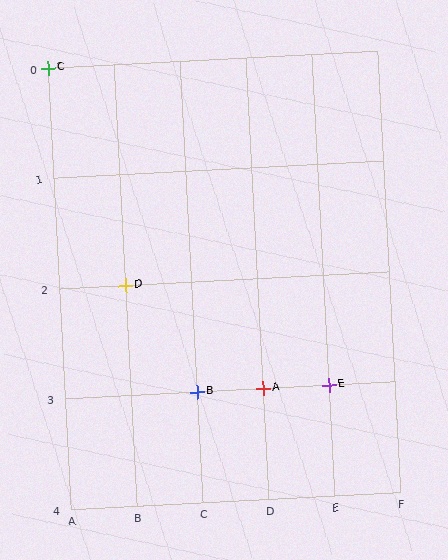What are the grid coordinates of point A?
Point A is at grid coordinates (D, 3).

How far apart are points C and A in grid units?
Points C and A are 3 columns and 3 rows apart (about 4.2 grid units diagonally).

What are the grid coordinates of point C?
Point C is at grid coordinates (A, 0).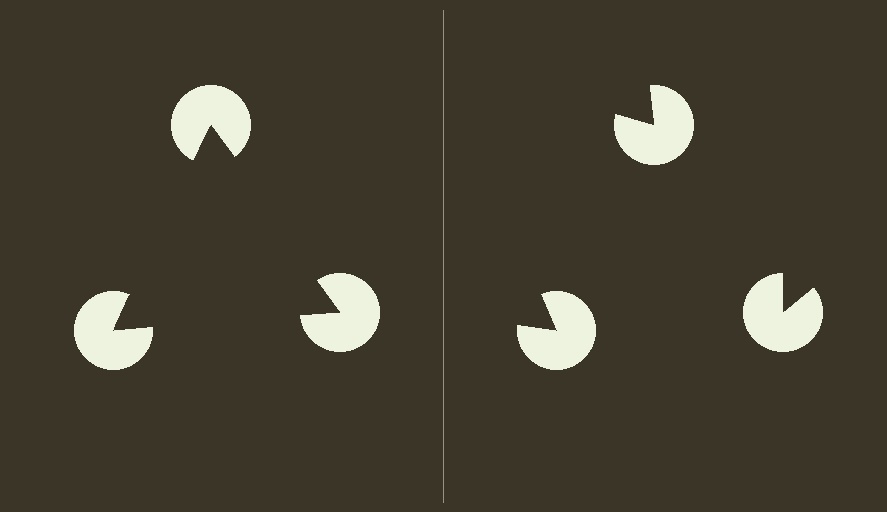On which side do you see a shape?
An illusory triangle appears on the left side. On the right side the wedge cuts are rotated, so no coherent shape forms.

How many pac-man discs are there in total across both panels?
6 — 3 on each side.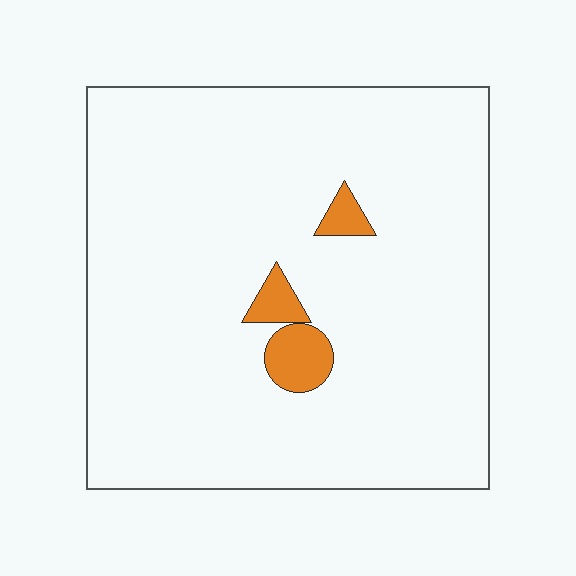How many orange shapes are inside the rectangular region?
3.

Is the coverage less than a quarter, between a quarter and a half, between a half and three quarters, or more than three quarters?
Less than a quarter.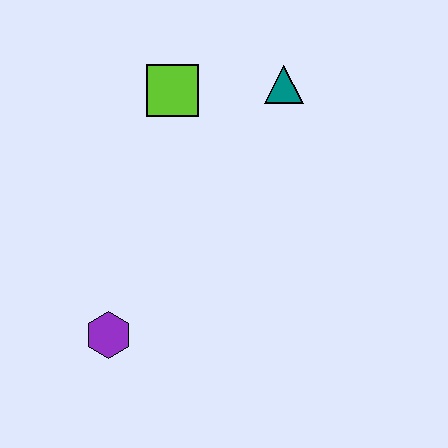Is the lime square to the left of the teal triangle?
Yes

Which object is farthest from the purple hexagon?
The teal triangle is farthest from the purple hexagon.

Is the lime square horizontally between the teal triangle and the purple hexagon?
Yes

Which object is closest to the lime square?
The teal triangle is closest to the lime square.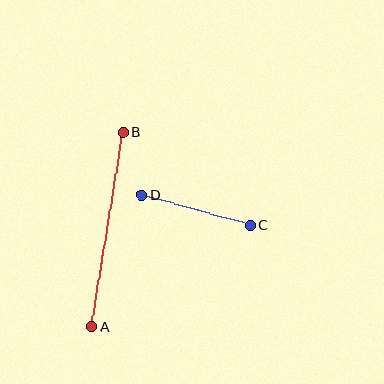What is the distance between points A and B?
The distance is approximately 197 pixels.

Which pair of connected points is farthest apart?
Points A and B are farthest apart.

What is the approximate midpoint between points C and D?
The midpoint is at approximately (196, 210) pixels.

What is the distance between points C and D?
The distance is approximately 113 pixels.